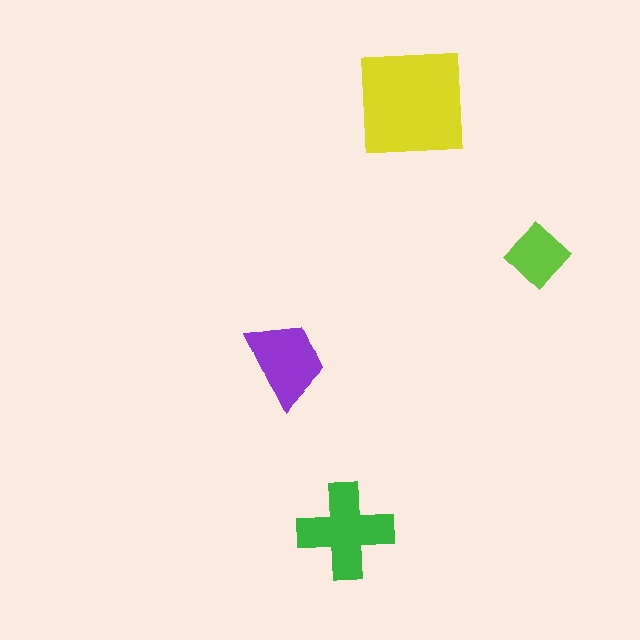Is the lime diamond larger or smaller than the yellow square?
Smaller.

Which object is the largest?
The yellow square.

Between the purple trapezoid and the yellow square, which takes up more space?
The yellow square.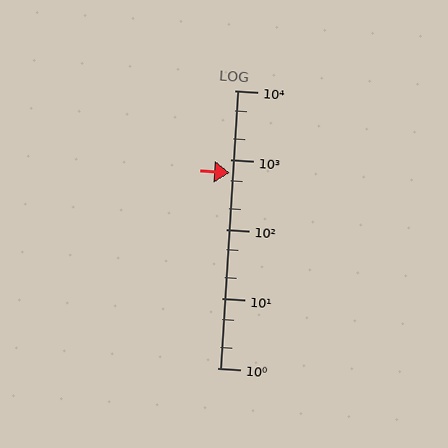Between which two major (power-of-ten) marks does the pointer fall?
The pointer is between 100 and 1000.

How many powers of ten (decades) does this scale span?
The scale spans 4 decades, from 1 to 10000.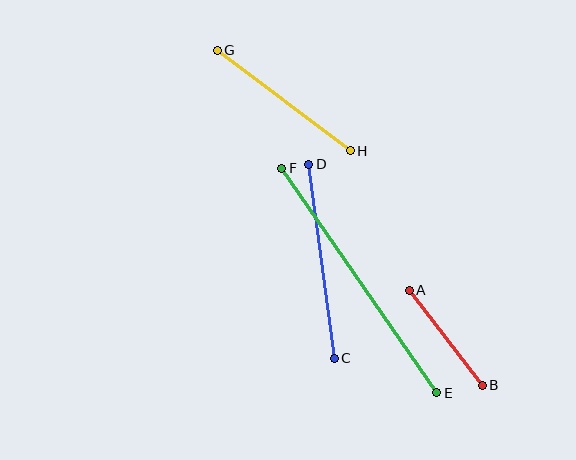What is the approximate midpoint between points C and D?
The midpoint is at approximately (322, 261) pixels.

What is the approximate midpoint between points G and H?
The midpoint is at approximately (284, 100) pixels.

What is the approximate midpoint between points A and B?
The midpoint is at approximately (446, 338) pixels.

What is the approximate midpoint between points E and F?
The midpoint is at approximately (359, 281) pixels.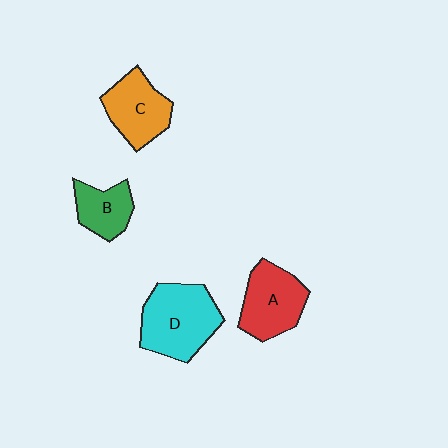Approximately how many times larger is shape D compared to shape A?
Approximately 1.3 times.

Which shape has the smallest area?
Shape B (green).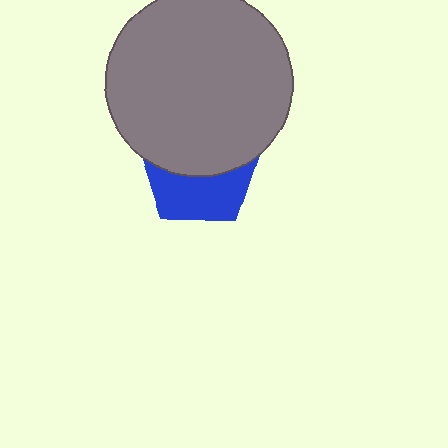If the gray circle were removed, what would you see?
You would see the complete blue pentagon.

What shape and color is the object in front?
The object in front is a gray circle.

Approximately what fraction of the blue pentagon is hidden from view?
Roughly 55% of the blue pentagon is hidden behind the gray circle.